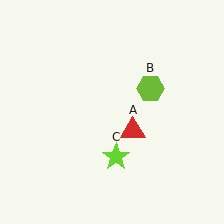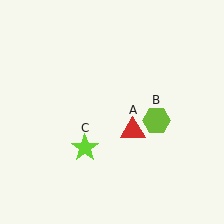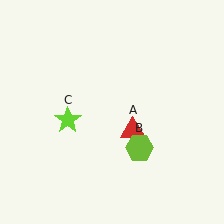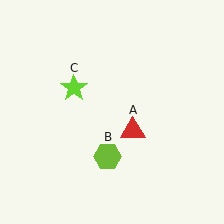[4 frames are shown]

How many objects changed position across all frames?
2 objects changed position: lime hexagon (object B), lime star (object C).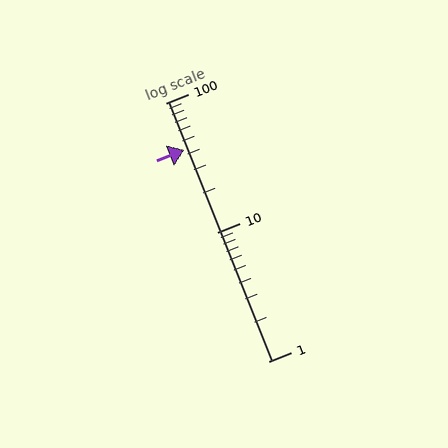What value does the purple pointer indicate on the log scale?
The pointer indicates approximately 43.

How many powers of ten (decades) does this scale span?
The scale spans 2 decades, from 1 to 100.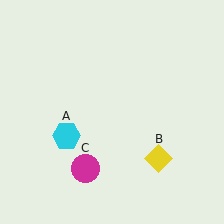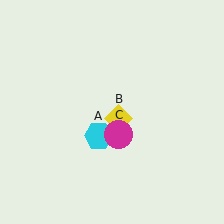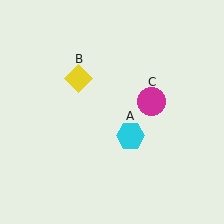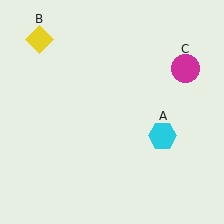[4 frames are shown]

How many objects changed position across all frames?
3 objects changed position: cyan hexagon (object A), yellow diamond (object B), magenta circle (object C).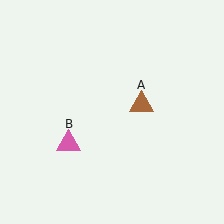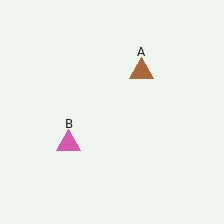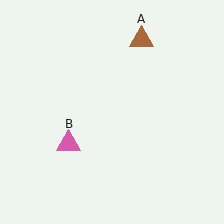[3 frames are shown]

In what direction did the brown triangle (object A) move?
The brown triangle (object A) moved up.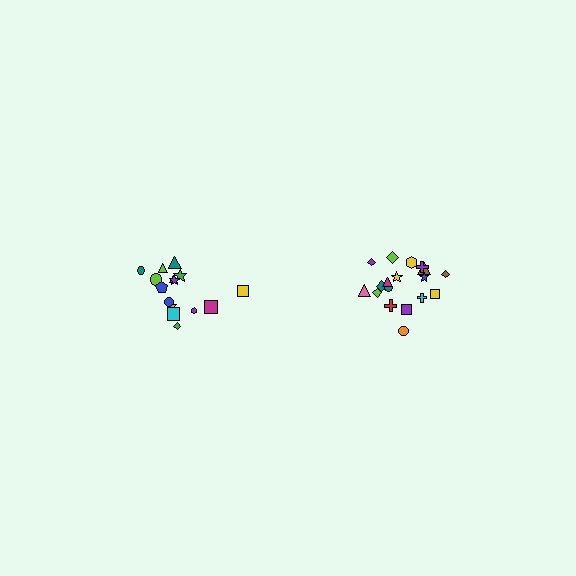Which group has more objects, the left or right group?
The right group.